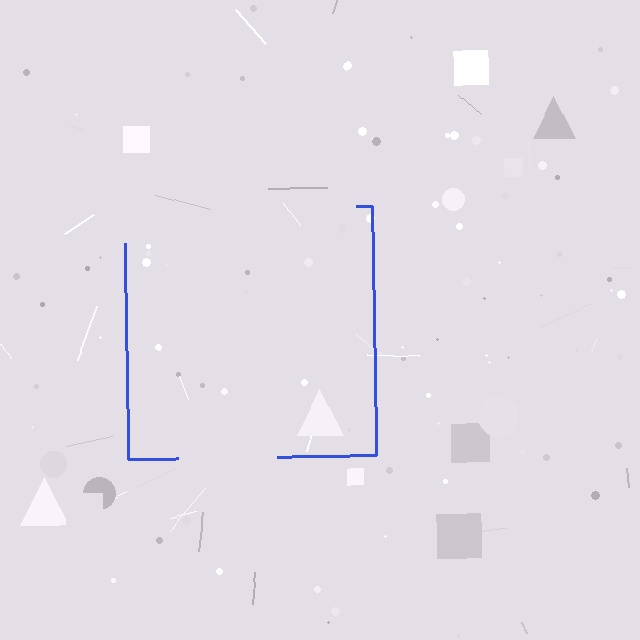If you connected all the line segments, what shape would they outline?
They would outline a square.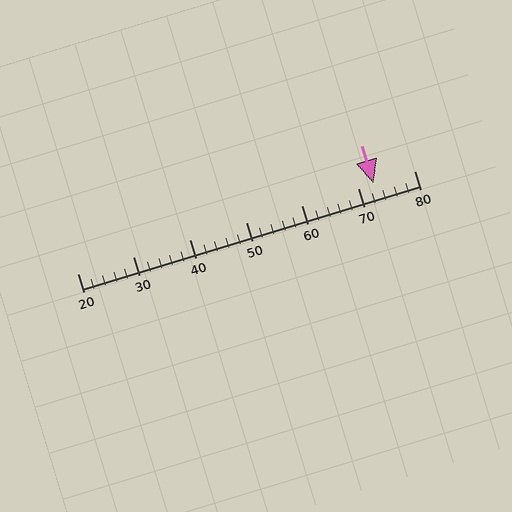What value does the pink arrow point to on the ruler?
The pink arrow points to approximately 73.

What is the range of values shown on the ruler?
The ruler shows values from 20 to 80.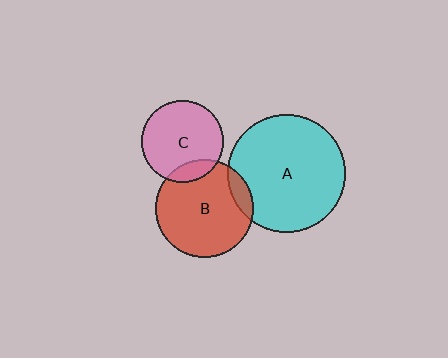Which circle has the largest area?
Circle A (cyan).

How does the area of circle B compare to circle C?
Approximately 1.4 times.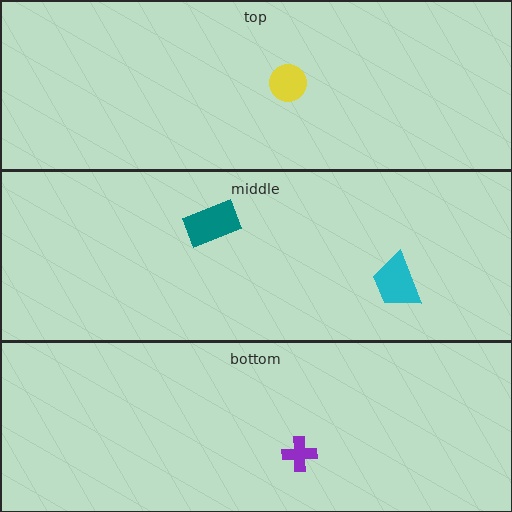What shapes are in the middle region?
The cyan trapezoid, the teal rectangle.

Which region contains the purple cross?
The bottom region.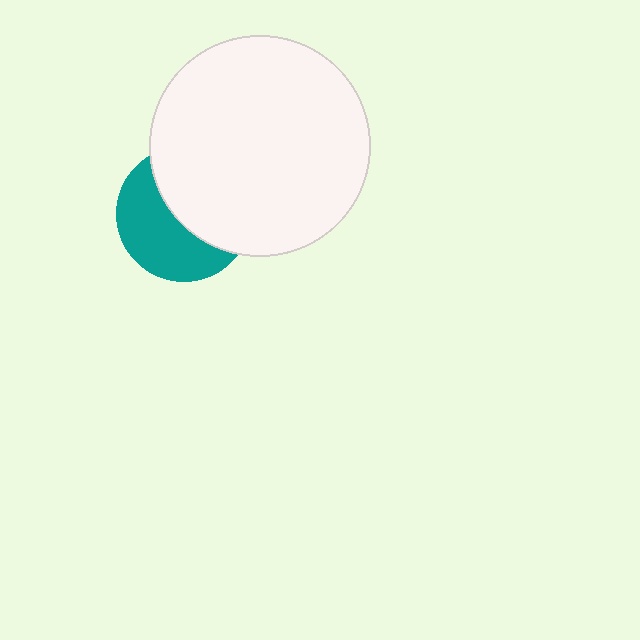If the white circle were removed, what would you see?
You would see the complete teal circle.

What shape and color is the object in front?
The object in front is a white circle.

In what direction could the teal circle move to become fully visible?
The teal circle could move toward the lower-left. That would shift it out from behind the white circle entirely.